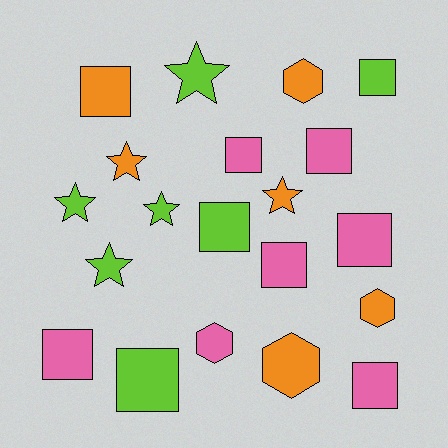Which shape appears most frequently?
Square, with 10 objects.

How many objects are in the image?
There are 20 objects.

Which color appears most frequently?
Lime, with 7 objects.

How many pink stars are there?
There are no pink stars.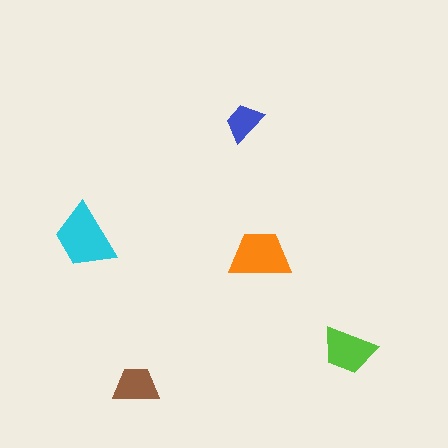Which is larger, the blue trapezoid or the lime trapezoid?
The lime one.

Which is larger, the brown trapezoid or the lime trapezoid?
The lime one.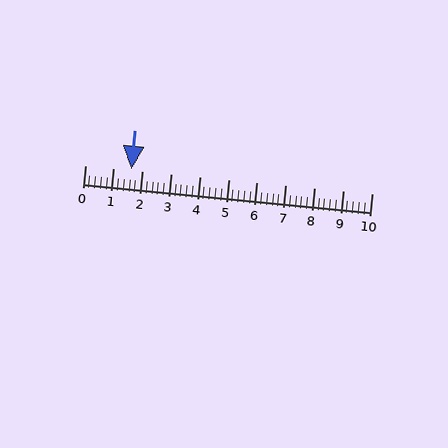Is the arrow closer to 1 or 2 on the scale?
The arrow is closer to 2.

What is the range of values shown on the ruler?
The ruler shows values from 0 to 10.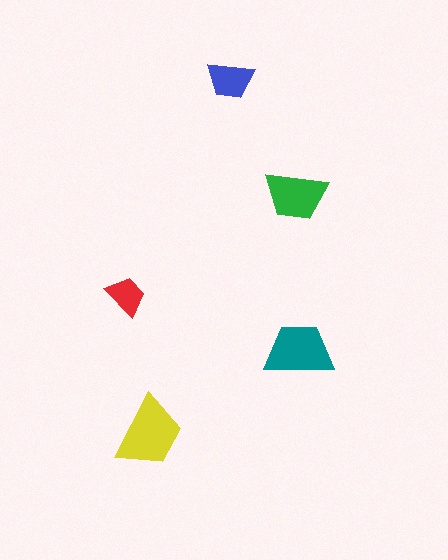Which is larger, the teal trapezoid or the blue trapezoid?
The teal one.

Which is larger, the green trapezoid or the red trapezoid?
The green one.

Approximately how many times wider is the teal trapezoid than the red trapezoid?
About 1.5 times wider.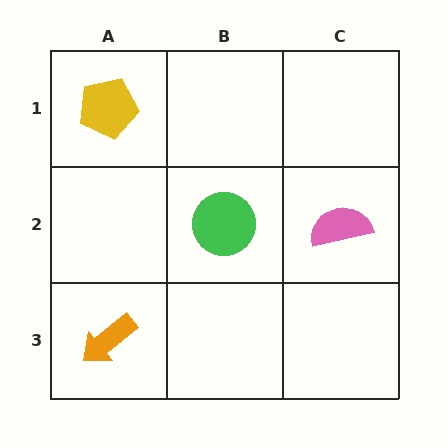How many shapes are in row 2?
2 shapes.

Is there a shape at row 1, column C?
No, that cell is empty.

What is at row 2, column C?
A pink semicircle.